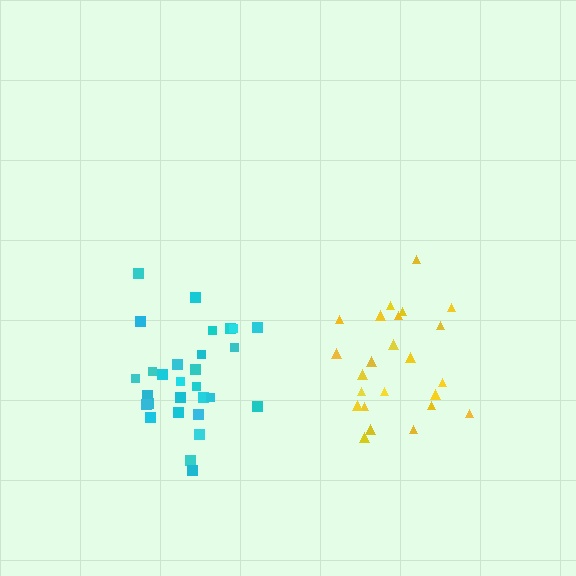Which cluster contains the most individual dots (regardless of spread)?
Cyan (29).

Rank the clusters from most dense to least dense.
yellow, cyan.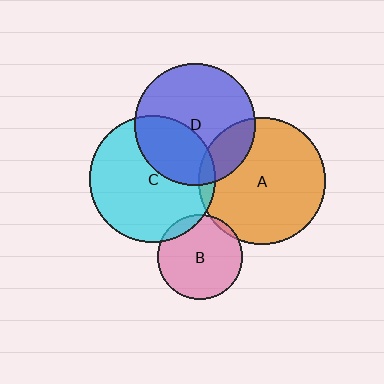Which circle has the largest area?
Circle A (orange).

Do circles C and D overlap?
Yes.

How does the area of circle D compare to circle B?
Approximately 2.1 times.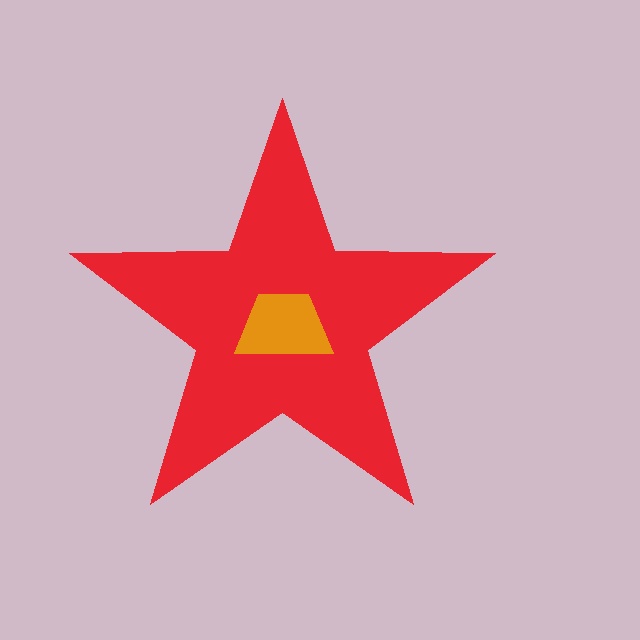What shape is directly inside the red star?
The orange trapezoid.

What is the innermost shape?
The orange trapezoid.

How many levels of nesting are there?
2.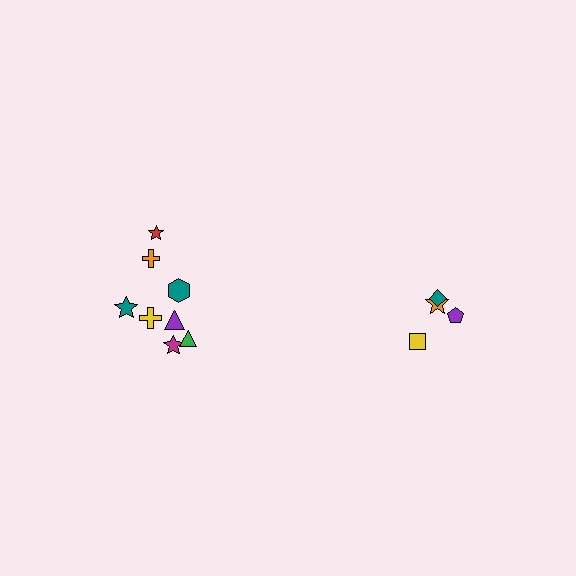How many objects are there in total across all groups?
There are 12 objects.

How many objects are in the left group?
There are 8 objects.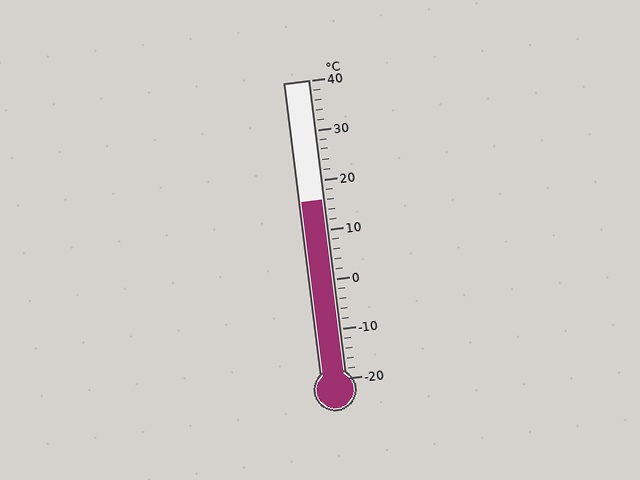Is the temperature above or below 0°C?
The temperature is above 0°C.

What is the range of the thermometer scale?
The thermometer scale ranges from -20°C to 40°C.